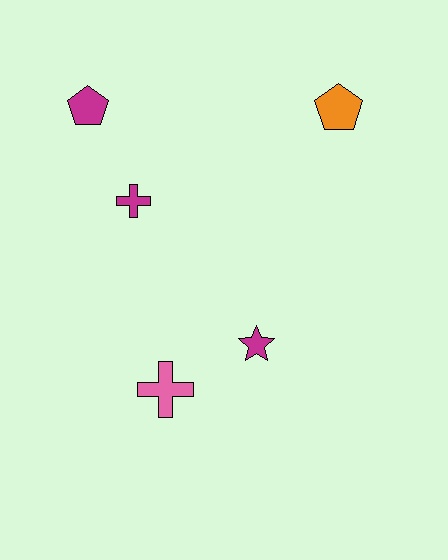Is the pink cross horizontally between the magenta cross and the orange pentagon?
Yes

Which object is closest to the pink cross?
The magenta star is closest to the pink cross.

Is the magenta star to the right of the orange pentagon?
No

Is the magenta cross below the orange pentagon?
Yes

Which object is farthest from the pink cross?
The orange pentagon is farthest from the pink cross.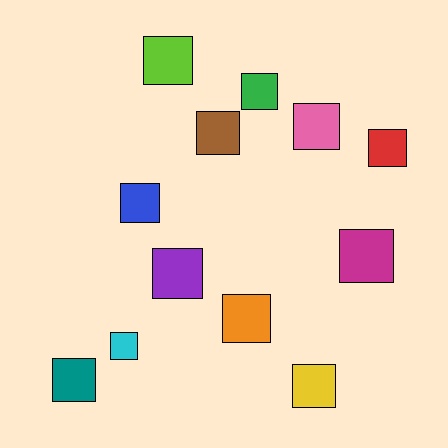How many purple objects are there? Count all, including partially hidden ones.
There is 1 purple object.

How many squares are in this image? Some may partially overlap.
There are 12 squares.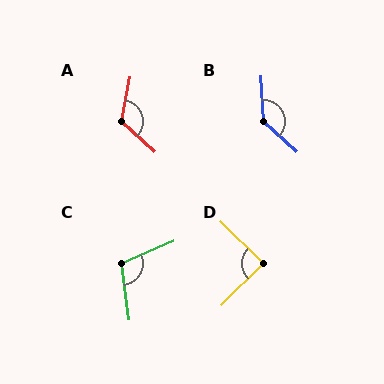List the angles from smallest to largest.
D (89°), C (106°), A (122°), B (136°).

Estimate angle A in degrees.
Approximately 122 degrees.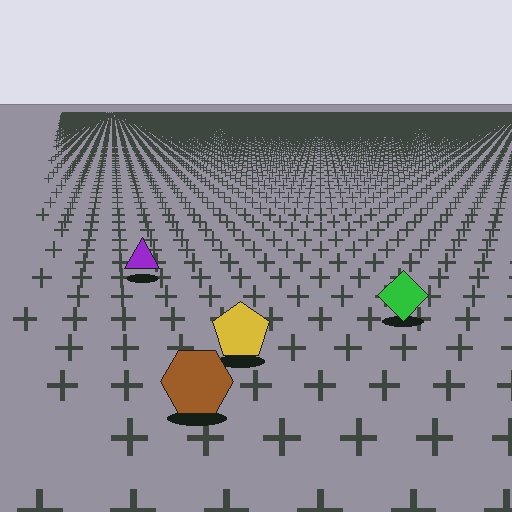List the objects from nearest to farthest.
From nearest to farthest: the brown hexagon, the yellow pentagon, the green diamond, the purple triangle.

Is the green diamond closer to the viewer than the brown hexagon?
No. The brown hexagon is closer — you can tell from the texture gradient: the ground texture is coarser near it.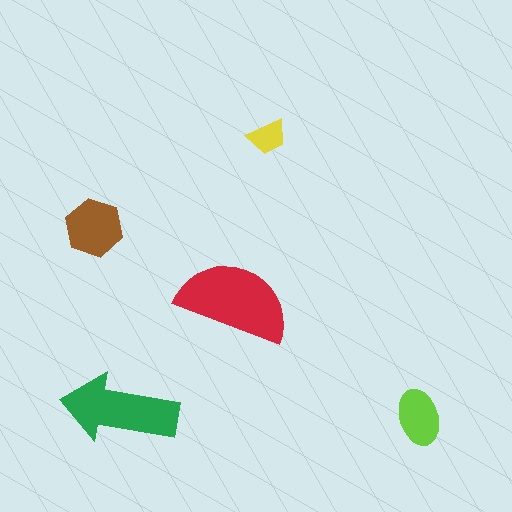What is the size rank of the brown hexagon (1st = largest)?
3rd.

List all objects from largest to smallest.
The red semicircle, the green arrow, the brown hexagon, the lime ellipse, the yellow trapezoid.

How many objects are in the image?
There are 5 objects in the image.